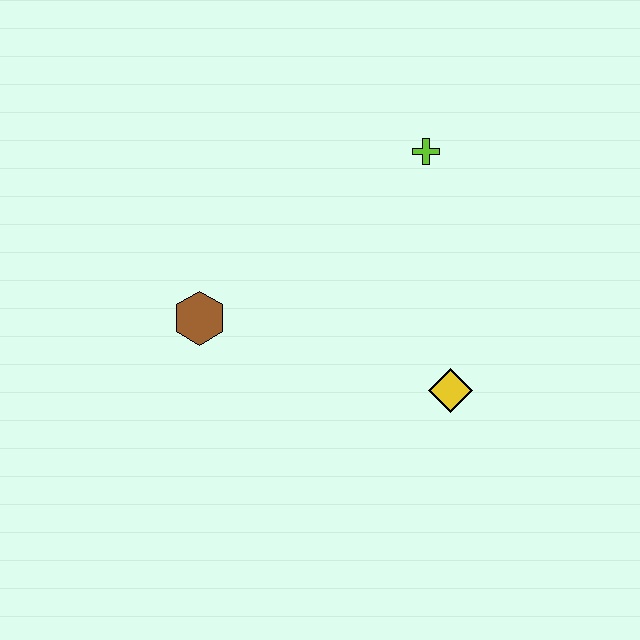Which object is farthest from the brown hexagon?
The lime cross is farthest from the brown hexagon.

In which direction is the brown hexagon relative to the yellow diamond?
The brown hexagon is to the left of the yellow diamond.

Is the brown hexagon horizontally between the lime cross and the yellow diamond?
No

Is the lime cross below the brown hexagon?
No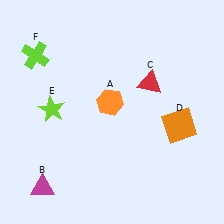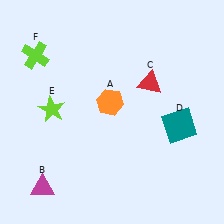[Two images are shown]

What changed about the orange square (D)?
In Image 1, D is orange. In Image 2, it changed to teal.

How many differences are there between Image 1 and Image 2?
There is 1 difference between the two images.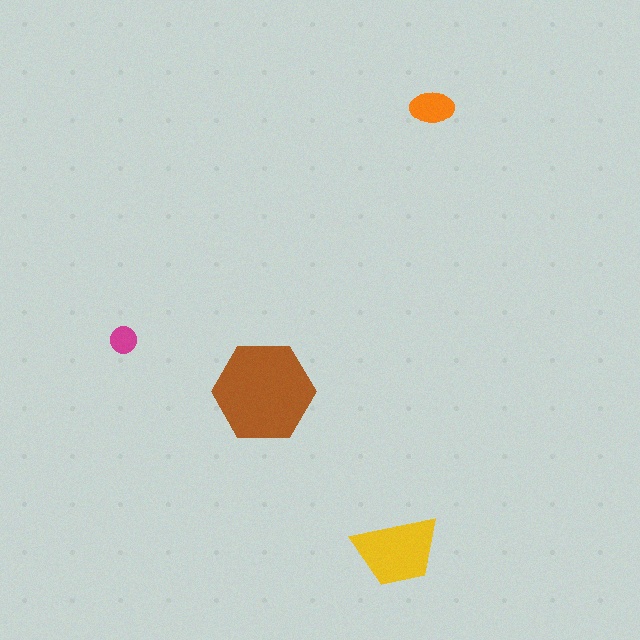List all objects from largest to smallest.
The brown hexagon, the yellow trapezoid, the orange ellipse, the magenta circle.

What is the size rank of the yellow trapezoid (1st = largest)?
2nd.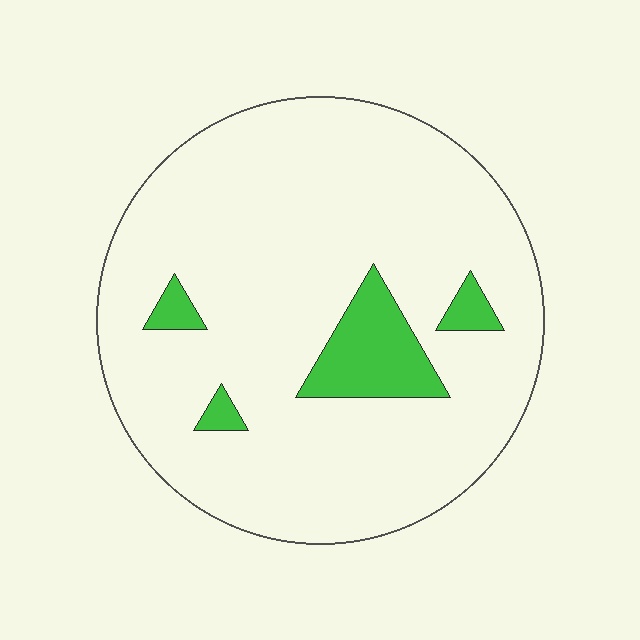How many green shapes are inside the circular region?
4.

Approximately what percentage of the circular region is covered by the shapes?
Approximately 10%.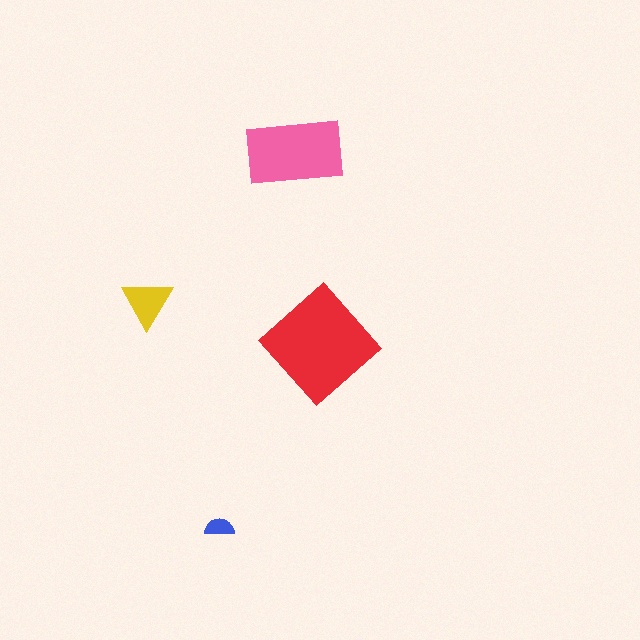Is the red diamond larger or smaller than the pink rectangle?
Larger.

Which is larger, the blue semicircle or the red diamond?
The red diamond.